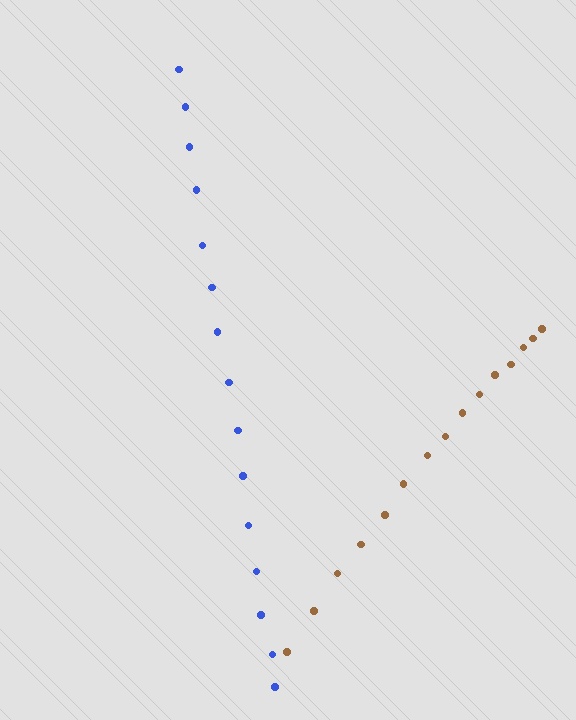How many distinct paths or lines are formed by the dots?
There are 2 distinct paths.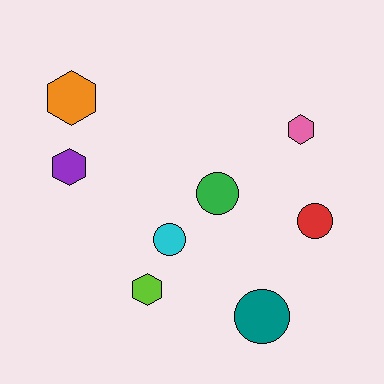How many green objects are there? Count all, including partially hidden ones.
There is 1 green object.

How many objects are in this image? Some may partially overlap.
There are 8 objects.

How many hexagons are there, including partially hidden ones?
There are 4 hexagons.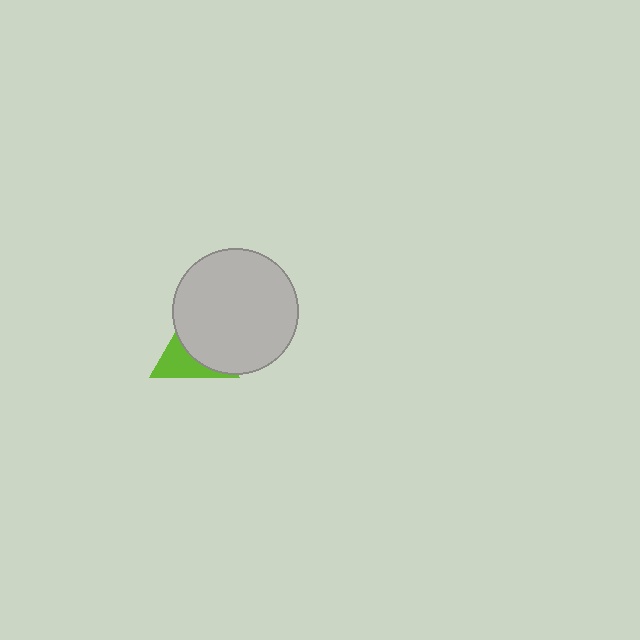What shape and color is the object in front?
The object in front is a light gray circle.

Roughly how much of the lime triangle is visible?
A small part of it is visible (roughly 41%).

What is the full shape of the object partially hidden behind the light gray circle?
The partially hidden object is a lime triangle.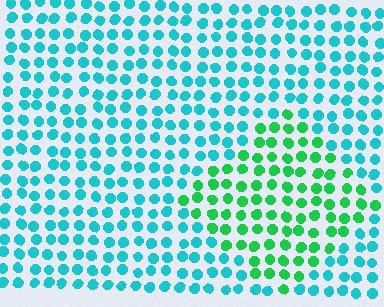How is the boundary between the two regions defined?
The boundary is defined purely by a slight shift in hue (about 46 degrees). Spacing, size, and orientation are identical on both sides.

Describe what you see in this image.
The image is filled with small cyan elements in a uniform arrangement. A diamond-shaped region is visible where the elements are tinted to a slightly different hue, forming a subtle color boundary.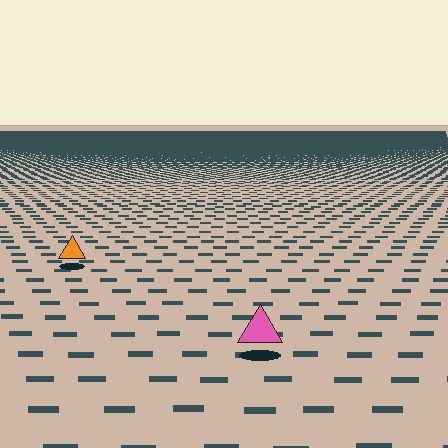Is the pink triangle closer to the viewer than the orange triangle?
Yes. The pink triangle is closer — you can tell from the texture gradient: the ground texture is coarser near it.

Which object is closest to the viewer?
The pink triangle is closest. The texture marks near it are larger and more spread out.